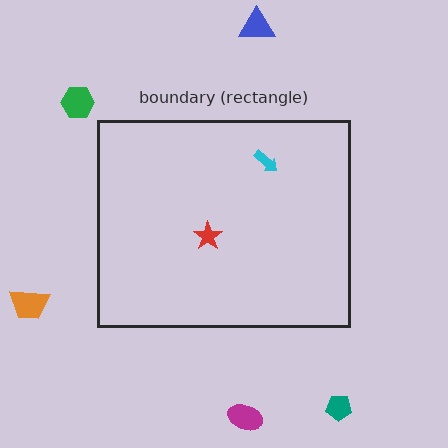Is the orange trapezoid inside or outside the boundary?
Outside.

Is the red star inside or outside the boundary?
Inside.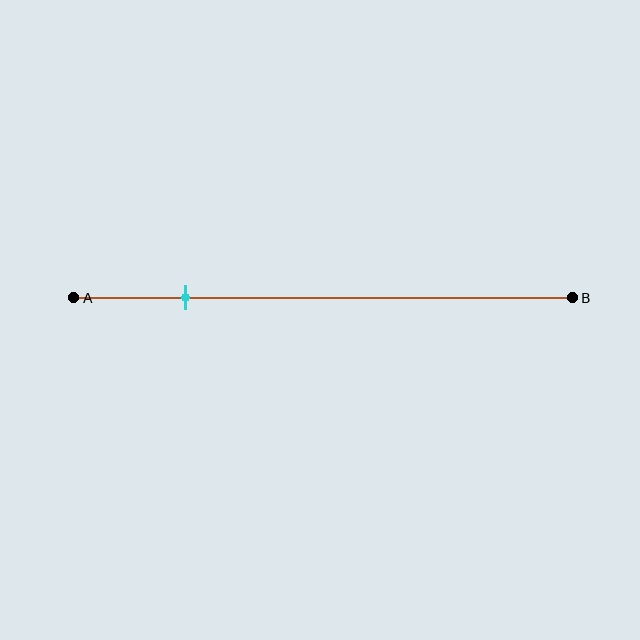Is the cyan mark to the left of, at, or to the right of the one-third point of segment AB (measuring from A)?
The cyan mark is to the left of the one-third point of segment AB.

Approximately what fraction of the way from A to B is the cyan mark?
The cyan mark is approximately 20% of the way from A to B.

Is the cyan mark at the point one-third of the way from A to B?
No, the mark is at about 20% from A, not at the 33% one-third point.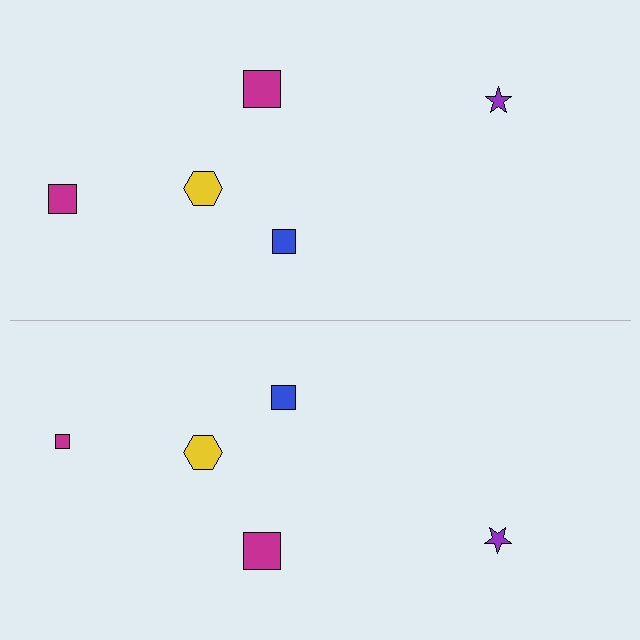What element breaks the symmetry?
The magenta square on the bottom side has a different size than its mirror counterpart.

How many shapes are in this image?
There are 10 shapes in this image.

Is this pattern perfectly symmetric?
No, the pattern is not perfectly symmetric. The magenta square on the bottom side has a different size than its mirror counterpart.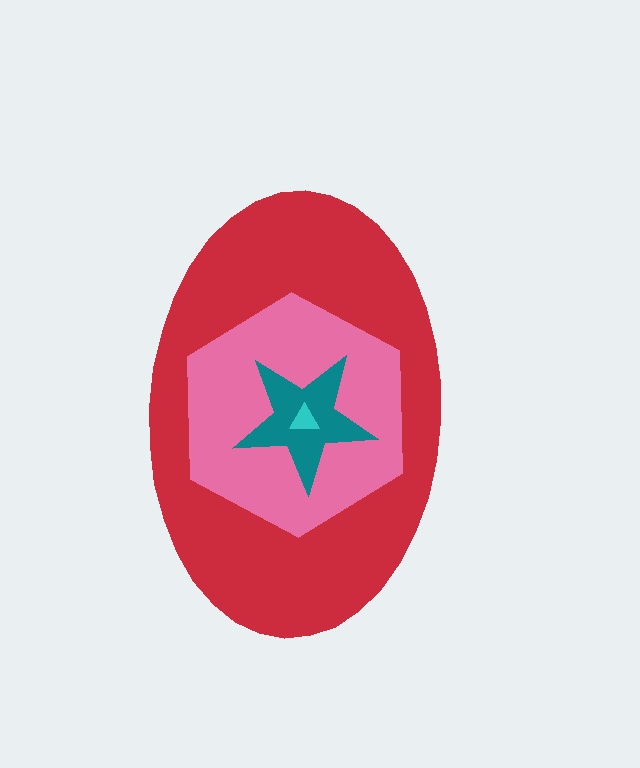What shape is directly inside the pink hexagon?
The teal star.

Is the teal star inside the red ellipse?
Yes.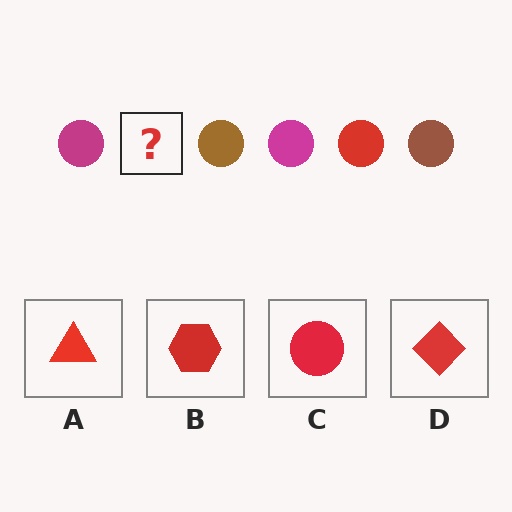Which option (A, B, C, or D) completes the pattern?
C.